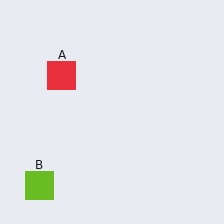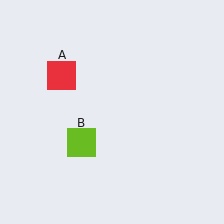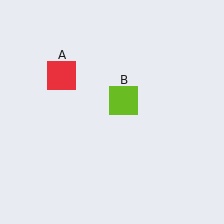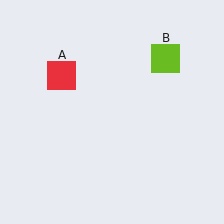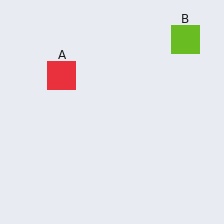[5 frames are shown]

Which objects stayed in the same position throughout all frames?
Red square (object A) remained stationary.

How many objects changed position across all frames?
1 object changed position: lime square (object B).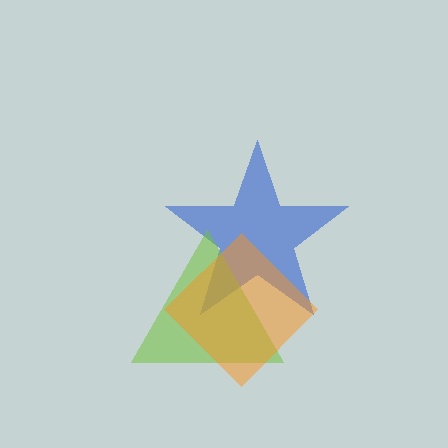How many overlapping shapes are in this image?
There are 3 overlapping shapes in the image.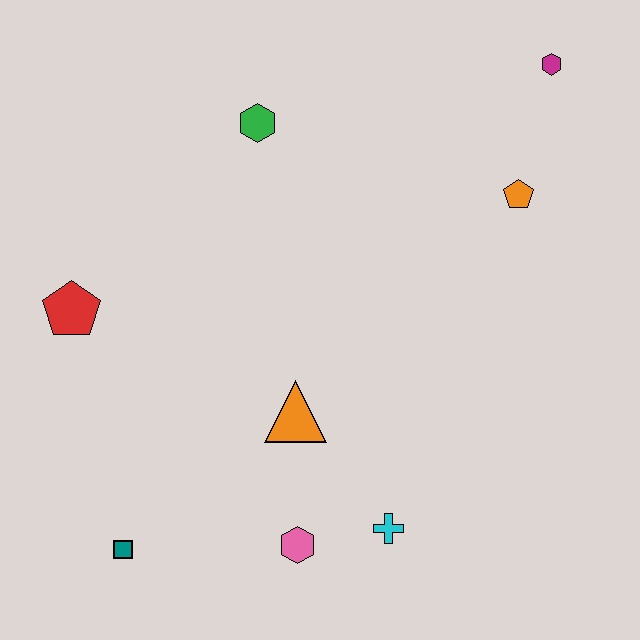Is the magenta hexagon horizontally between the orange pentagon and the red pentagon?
No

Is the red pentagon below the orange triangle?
No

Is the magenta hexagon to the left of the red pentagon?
No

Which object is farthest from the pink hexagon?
The magenta hexagon is farthest from the pink hexagon.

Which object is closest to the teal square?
The pink hexagon is closest to the teal square.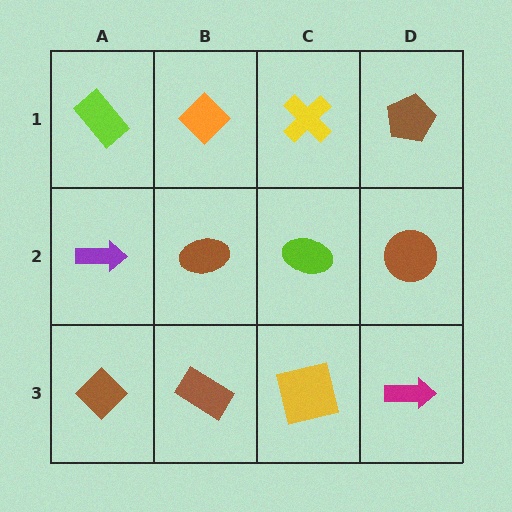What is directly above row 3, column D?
A brown circle.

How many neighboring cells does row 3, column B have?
3.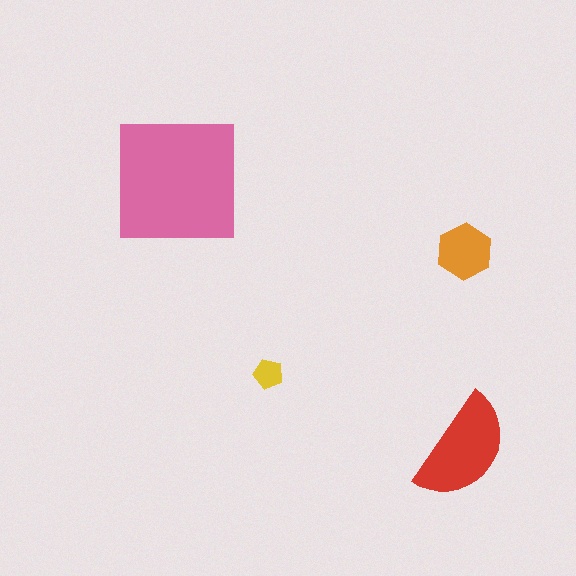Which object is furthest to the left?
The pink square is leftmost.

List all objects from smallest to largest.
The yellow pentagon, the orange hexagon, the red semicircle, the pink square.